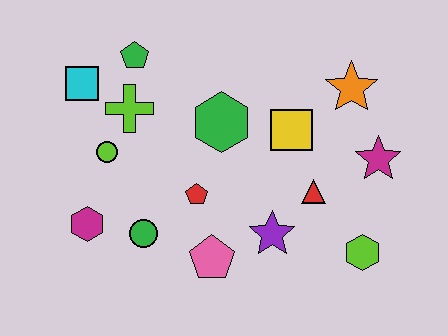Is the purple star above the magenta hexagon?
No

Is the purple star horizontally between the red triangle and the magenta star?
No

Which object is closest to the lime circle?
The lime cross is closest to the lime circle.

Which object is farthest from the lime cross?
The lime hexagon is farthest from the lime cross.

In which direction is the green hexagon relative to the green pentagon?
The green hexagon is to the right of the green pentagon.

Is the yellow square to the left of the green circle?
No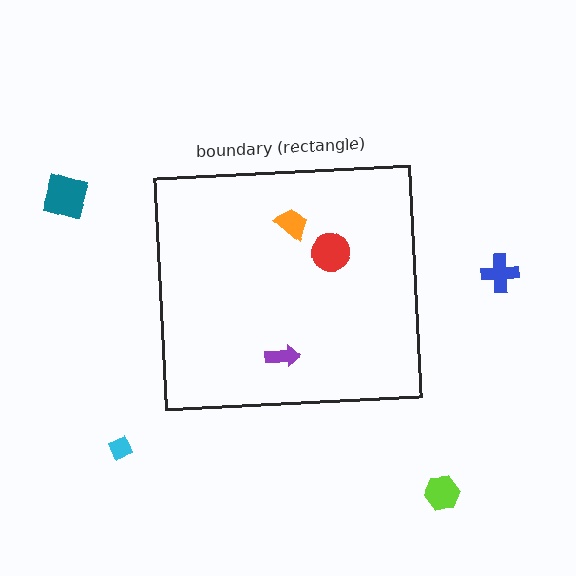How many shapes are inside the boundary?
3 inside, 4 outside.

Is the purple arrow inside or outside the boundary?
Inside.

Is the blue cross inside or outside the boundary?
Outside.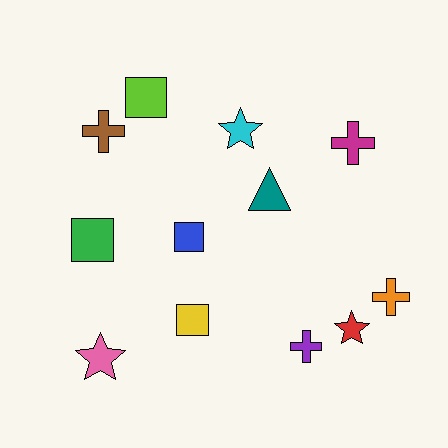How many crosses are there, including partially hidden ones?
There are 4 crosses.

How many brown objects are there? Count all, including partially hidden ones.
There is 1 brown object.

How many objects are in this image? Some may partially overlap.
There are 12 objects.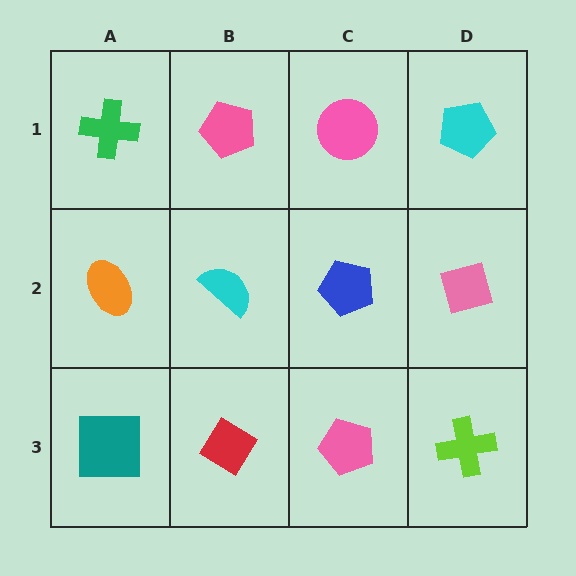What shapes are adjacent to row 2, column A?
A green cross (row 1, column A), a teal square (row 3, column A), a cyan semicircle (row 2, column B).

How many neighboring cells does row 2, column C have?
4.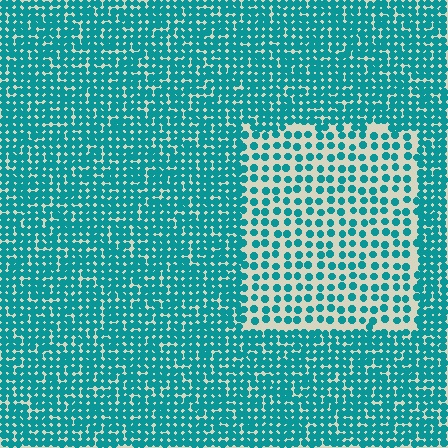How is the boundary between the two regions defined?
The boundary is defined by a change in element density (approximately 2.2x ratio). All elements are the same color, size, and shape.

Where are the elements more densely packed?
The elements are more densely packed outside the rectangle boundary.